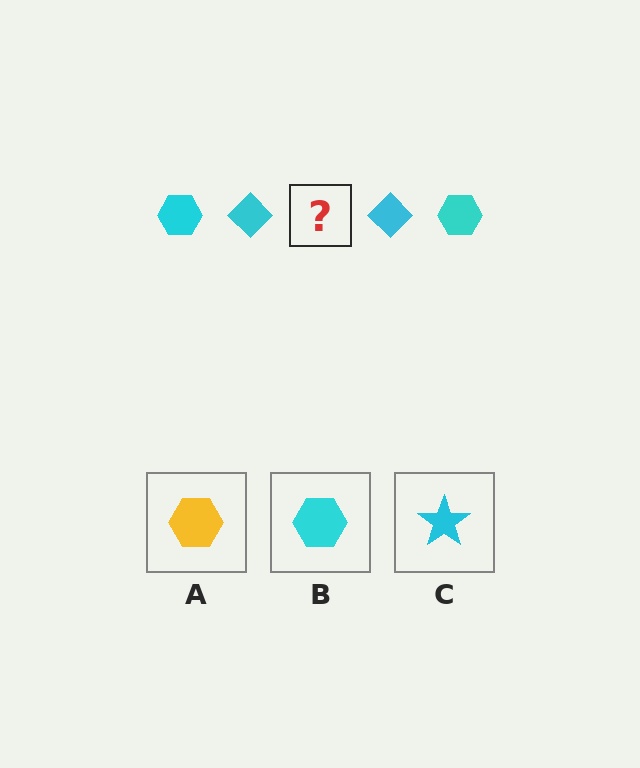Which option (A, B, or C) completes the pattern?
B.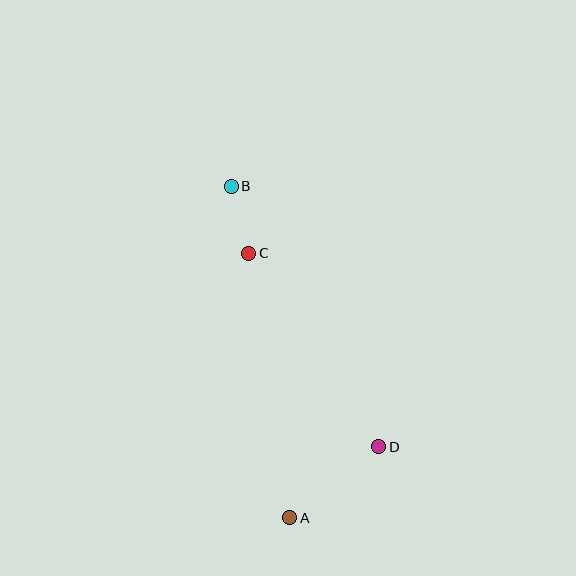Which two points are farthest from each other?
Points A and B are farthest from each other.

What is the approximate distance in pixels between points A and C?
The distance between A and C is approximately 268 pixels.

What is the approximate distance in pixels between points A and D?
The distance between A and D is approximately 114 pixels.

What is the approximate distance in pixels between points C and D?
The distance between C and D is approximately 233 pixels.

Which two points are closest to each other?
Points B and C are closest to each other.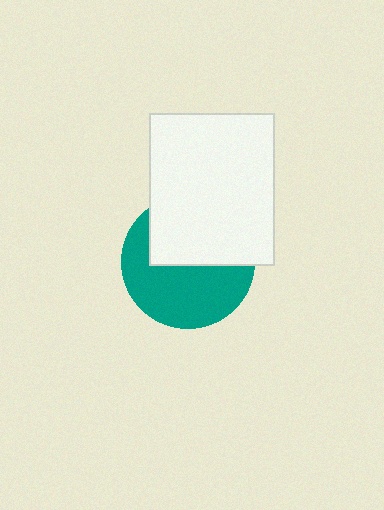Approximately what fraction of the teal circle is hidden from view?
Roughly 45% of the teal circle is hidden behind the white rectangle.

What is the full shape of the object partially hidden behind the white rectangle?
The partially hidden object is a teal circle.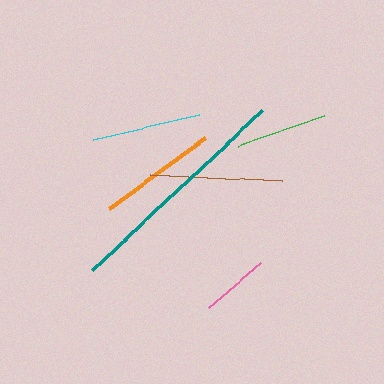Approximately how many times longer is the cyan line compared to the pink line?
The cyan line is approximately 1.6 times the length of the pink line.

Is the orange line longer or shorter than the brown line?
The brown line is longer than the orange line.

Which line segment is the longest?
The teal line is the longest at approximately 234 pixels.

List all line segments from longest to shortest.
From longest to shortest: teal, brown, orange, cyan, green, pink.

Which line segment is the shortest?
The pink line is the shortest at approximately 69 pixels.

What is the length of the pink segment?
The pink segment is approximately 69 pixels long.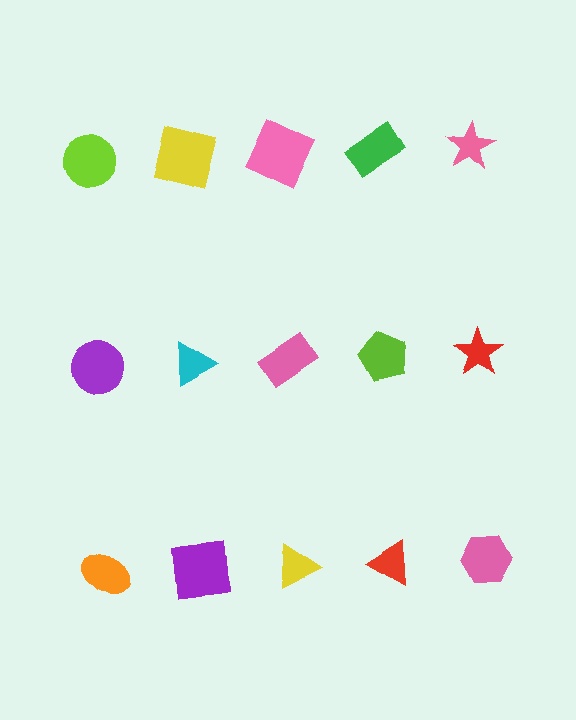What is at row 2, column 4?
A lime pentagon.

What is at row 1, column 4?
A green rectangle.